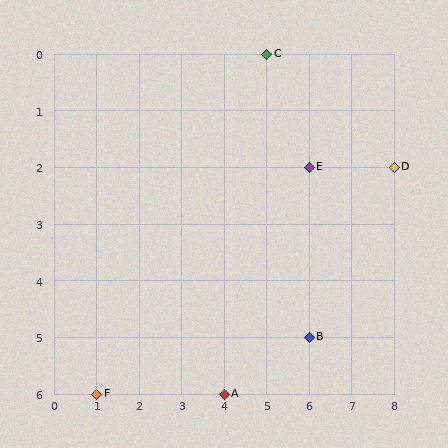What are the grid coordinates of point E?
Point E is at grid coordinates (6, 2).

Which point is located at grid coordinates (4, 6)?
Point A is at (4, 6).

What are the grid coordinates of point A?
Point A is at grid coordinates (4, 6).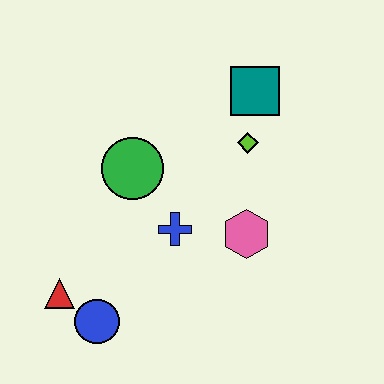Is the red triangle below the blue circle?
No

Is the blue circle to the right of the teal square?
No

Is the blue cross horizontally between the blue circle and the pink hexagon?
Yes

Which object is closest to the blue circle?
The red triangle is closest to the blue circle.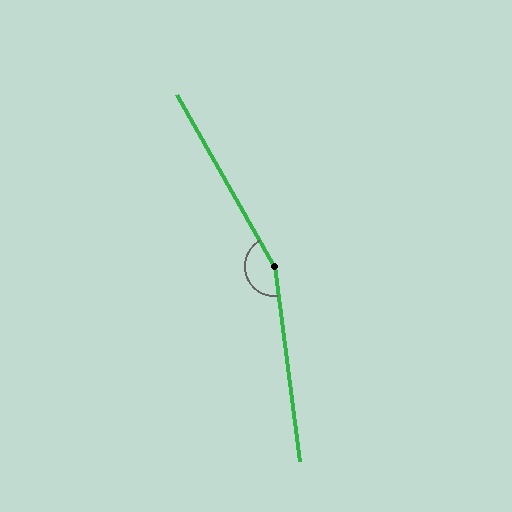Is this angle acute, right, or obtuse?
It is obtuse.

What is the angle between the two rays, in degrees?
Approximately 158 degrees.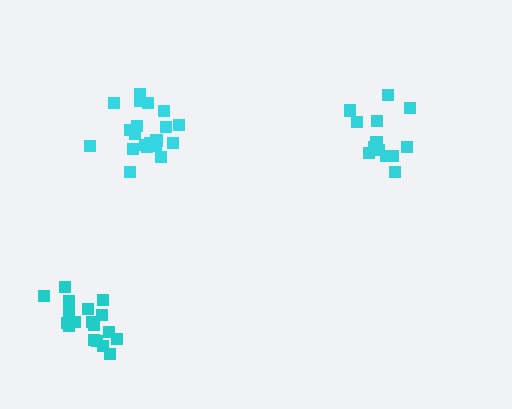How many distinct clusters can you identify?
There are 3 distinct clusters.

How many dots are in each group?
Group 1: 20 dots, Group 2: 18 dots, Group 3: 14 dots (52 total).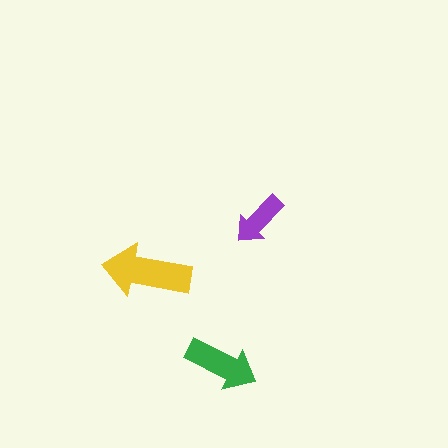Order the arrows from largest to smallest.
the yellow one, the green one, the purple one.